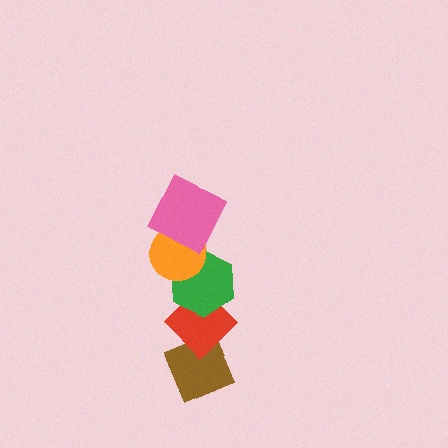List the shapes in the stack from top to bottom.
From top to bottom: the pink square, the orange circle, the green hexagon, the red diamond, the brown diamond.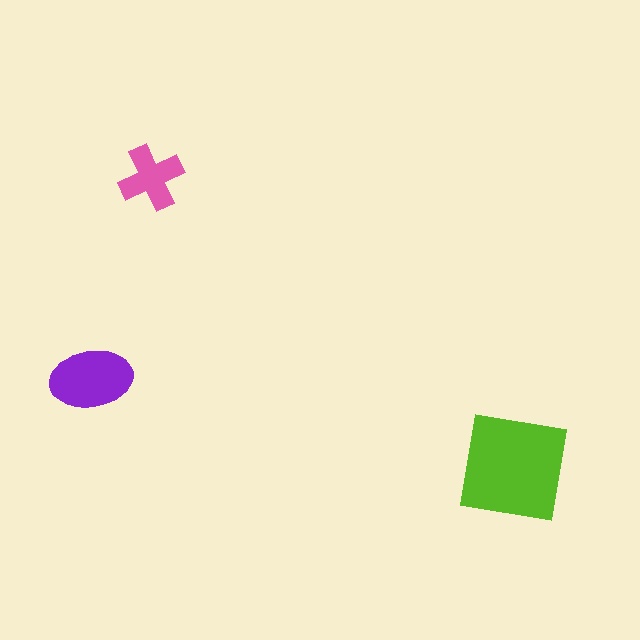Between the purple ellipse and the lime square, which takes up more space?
The lime square.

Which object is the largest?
The lime square.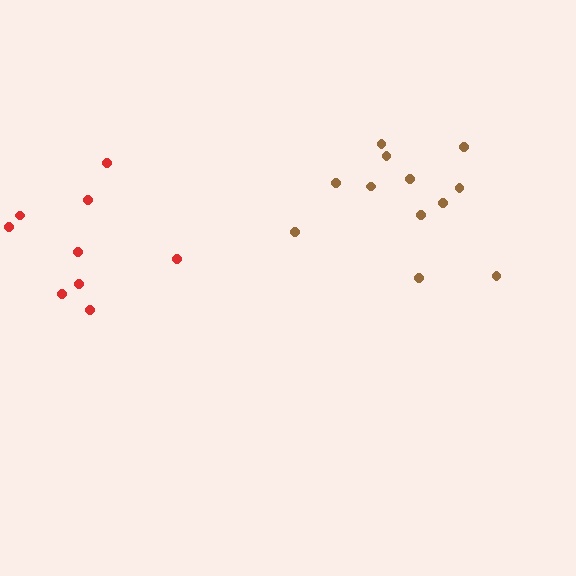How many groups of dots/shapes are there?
There are 2 groups.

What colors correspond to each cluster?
The clusters are colored: red, brown.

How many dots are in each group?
Group 1: 9 dots, Group 2: 12 dots (21 total).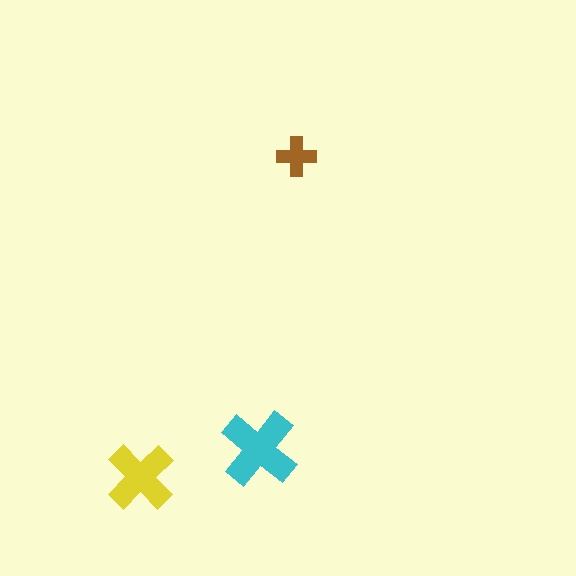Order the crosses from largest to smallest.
the cyan one, the yellow one, the brown one.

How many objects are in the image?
There are 3 objects in the image.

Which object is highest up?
The brown cross is topmost.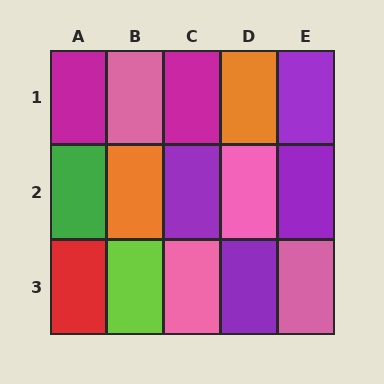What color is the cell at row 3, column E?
Pink.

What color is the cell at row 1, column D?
Orange.